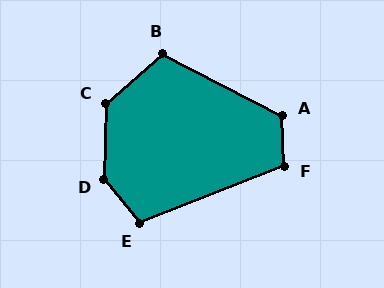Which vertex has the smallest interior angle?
E, at approximately 108 degrees.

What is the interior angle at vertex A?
Approximately 119 degrees (obtuse).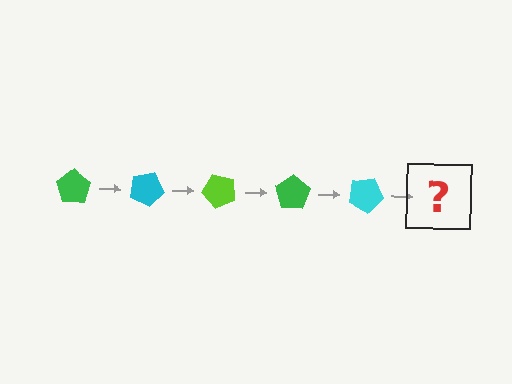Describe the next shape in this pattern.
It should be a lime pentagon, rotated 125 degrees from the start.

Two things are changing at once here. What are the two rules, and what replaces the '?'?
The two rules are that it rotates 25 degrees each step and the color cycles through green, cyan, and lime. The '?' should be a lime pentagon, rotated 125 degrees from the start.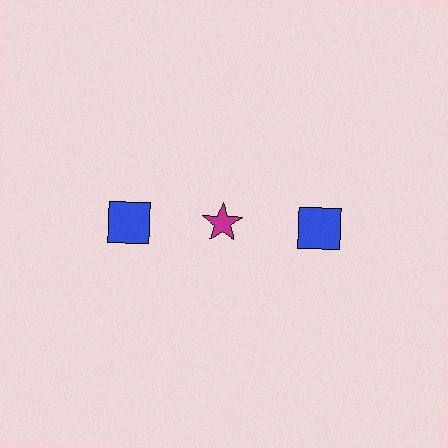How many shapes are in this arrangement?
There are 3 shapes arranged in a grid pattern.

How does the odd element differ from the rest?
It differs in both color (magenta instead of blue) and shape (star instead of square).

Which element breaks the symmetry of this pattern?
The magenta star in the top row, second from left column breaks the symmetry. All other shapes are blue squares.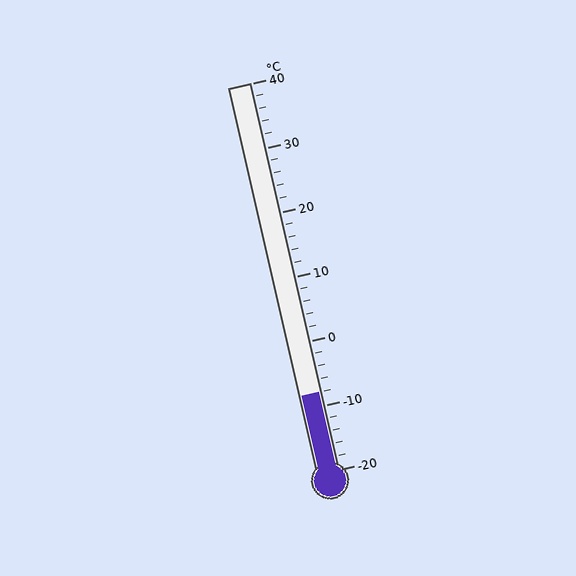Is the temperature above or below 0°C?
The temperature is below 0°C.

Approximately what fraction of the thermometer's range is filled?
The thermometer is filled to approximately 20% of its range.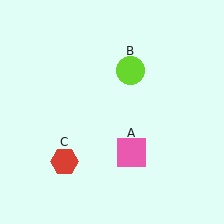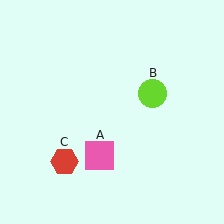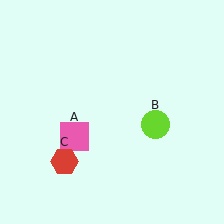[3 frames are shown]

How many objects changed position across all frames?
2 objects changed position: pink square (object A), lime circle (object B).